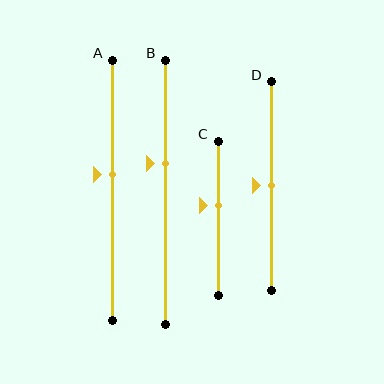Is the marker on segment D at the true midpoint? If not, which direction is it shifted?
Yes, the marker on segment D is at the true midpoint.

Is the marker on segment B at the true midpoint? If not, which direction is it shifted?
No, the marker on segment B is shifted upward by about 11% of the segment length.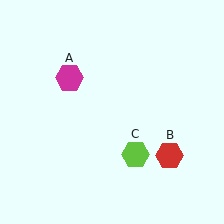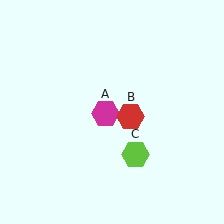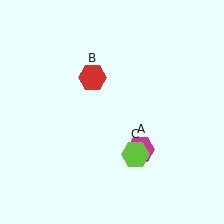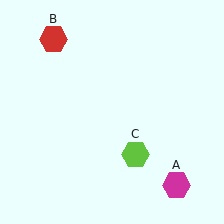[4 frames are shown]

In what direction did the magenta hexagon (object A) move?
The magenta hexagon (object A) moved down and to the right.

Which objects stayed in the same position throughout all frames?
Lime hexagon (object C) remained stationary.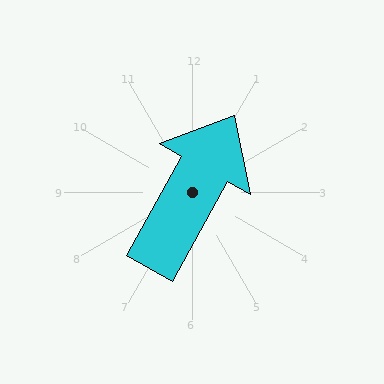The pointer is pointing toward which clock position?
Roughly 1 o'clock.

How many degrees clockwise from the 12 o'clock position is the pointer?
Approximately 29 degrees.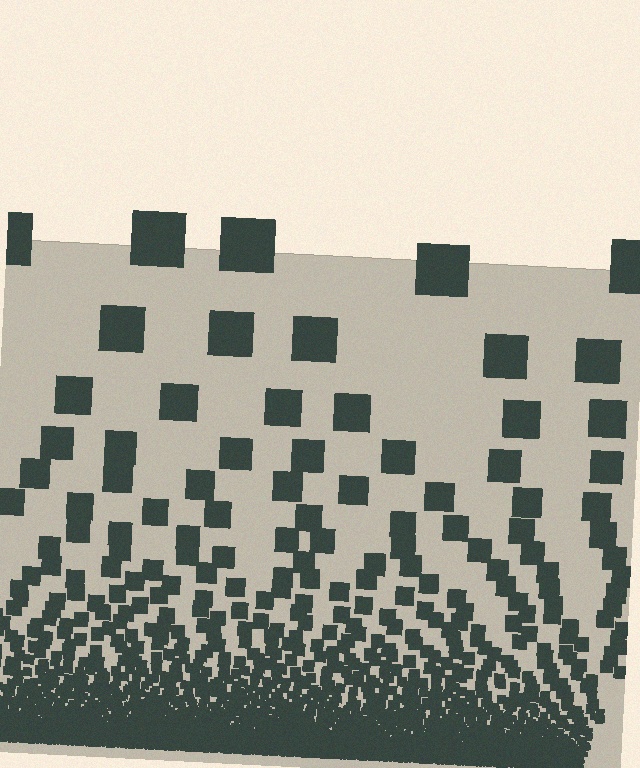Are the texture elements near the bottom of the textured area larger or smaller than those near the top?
Smaller. The gradient is inverted — elements near the bottom are smaller and denser.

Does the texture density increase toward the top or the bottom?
Density increases toward the bottom.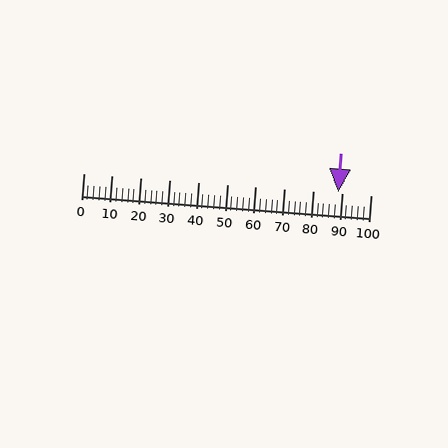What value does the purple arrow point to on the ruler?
The purple arrow points to approximately 89.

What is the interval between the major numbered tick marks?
The major tick marks are spaced 10 units apart.